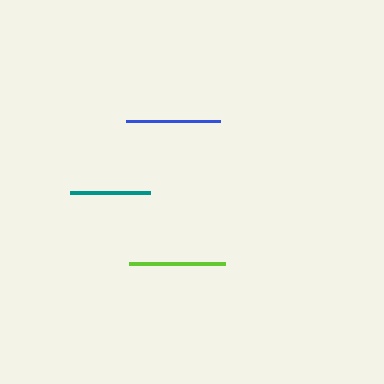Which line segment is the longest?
The lime line is the longest at approximately 96 pixels.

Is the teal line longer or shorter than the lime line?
The lime line is longer than the teal line.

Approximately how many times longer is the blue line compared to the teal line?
The blue line is approximately 1.2 times the length of the teal line.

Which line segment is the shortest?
The teal line is the shortest at approximately 80 pixels.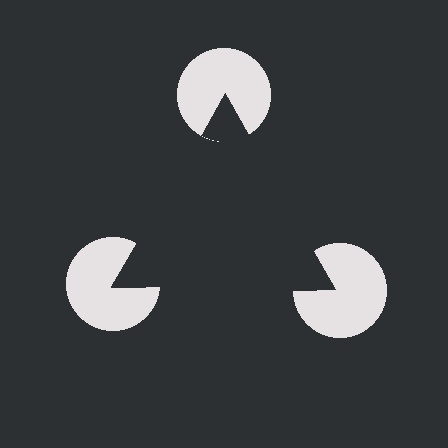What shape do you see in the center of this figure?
An illusory triangle — its edges are inferred from the aligned wedge cuts in the pac-man discs, not physically drawn.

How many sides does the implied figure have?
3 sides.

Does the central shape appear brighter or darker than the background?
It typically appears slightly darker than the background, even though no actual brightness change is drawn.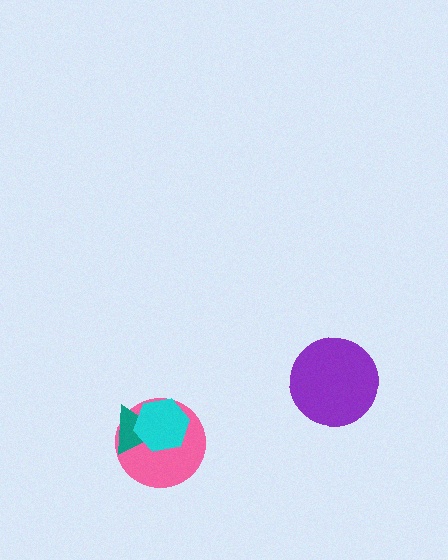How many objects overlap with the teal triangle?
2 objects overlap with the teal triangle.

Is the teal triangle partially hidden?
Yes, it is partially covered by another shape.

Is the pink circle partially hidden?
Yes, it is partially covered by another shape.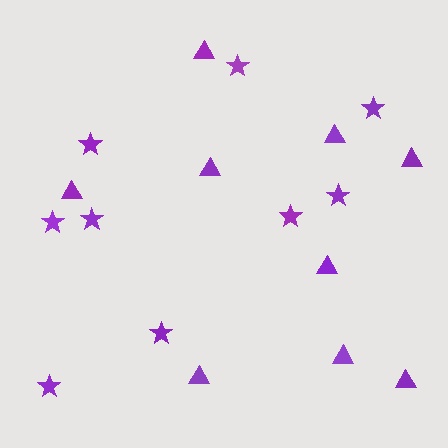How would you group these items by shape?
There are 2 groups: one group of stars (9) and one group of triangles (9).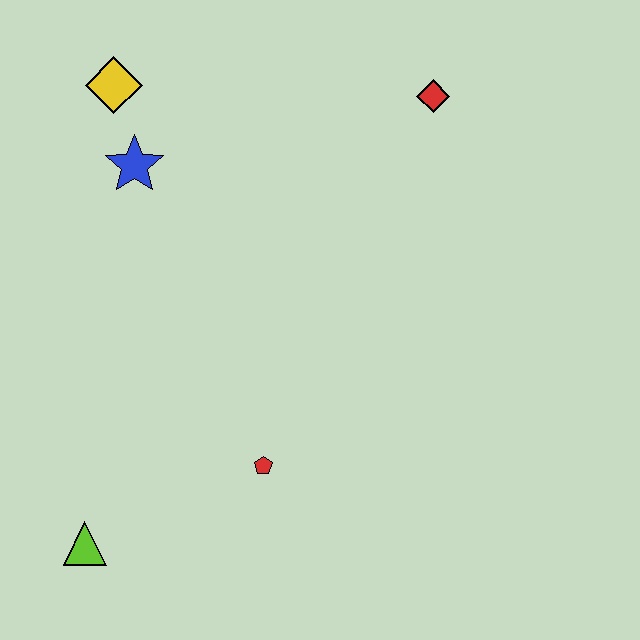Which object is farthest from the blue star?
The lime triangle is farthest from the blue star.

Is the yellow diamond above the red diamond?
Yes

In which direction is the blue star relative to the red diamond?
The blue star is to the left of the red diamond.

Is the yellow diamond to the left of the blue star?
Yes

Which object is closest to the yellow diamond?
The blue star is closest to the yellow diamond.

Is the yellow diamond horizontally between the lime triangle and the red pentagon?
Yes